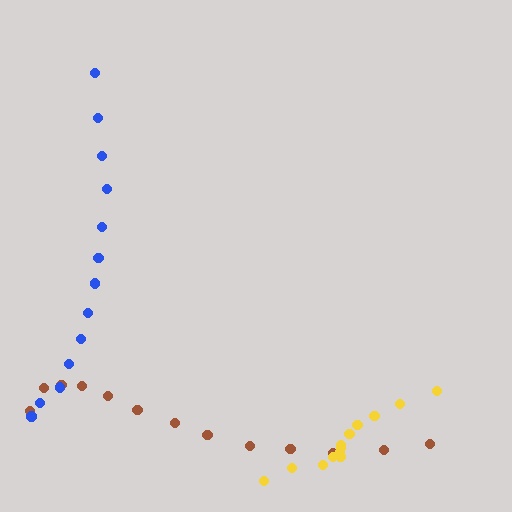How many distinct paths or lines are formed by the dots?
There are 3 distinct paths.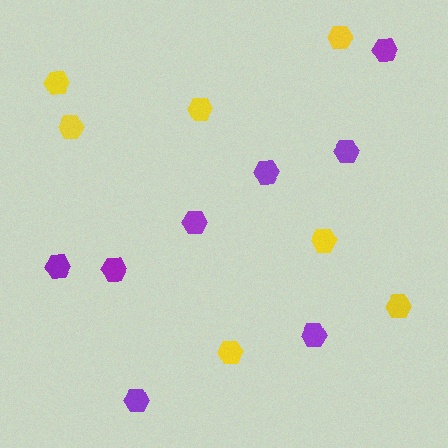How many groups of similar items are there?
There are 2 groups: one group of purple hexagons (8) and one group of yellow hexagons (7).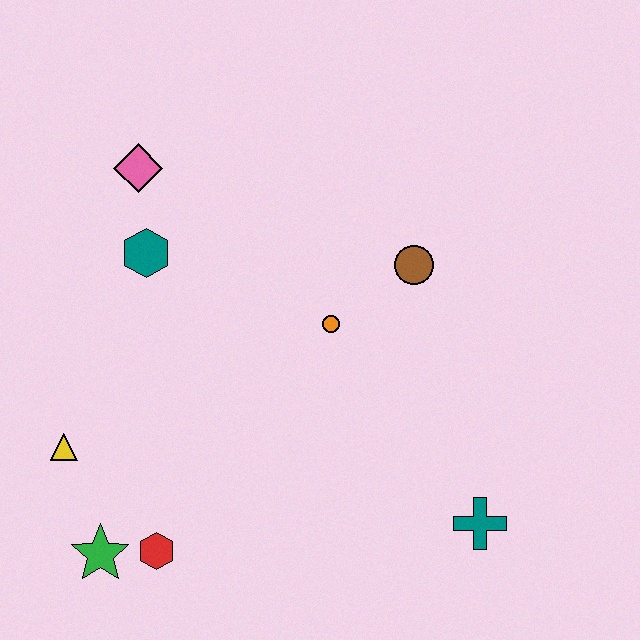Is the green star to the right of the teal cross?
No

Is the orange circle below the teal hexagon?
Yes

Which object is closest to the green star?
The red hexagon is closest to the green star.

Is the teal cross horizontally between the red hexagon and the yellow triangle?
No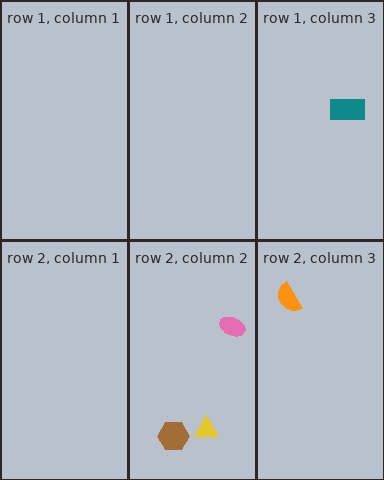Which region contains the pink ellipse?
The row 2, column 2 region.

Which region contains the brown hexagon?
The row 2, column 2 region.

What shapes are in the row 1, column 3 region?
The teal rectangle.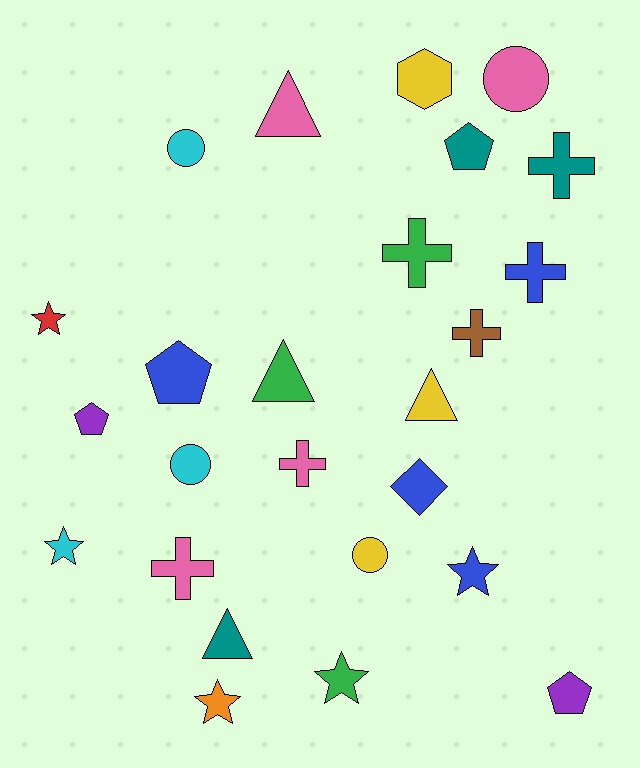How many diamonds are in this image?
There is 1 diamond.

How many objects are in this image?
There are 25 objects.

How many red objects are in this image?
There is 1 red object.